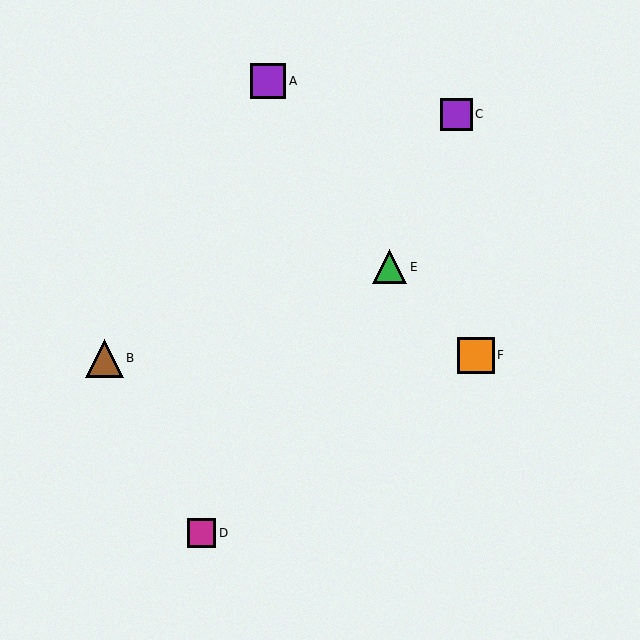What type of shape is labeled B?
Shape B is a brown triangle.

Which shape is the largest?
The brown triangle (labeled B) is the largest.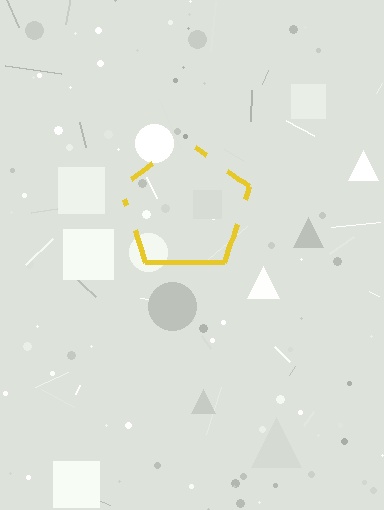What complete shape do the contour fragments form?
The contour fragments form a pentagon.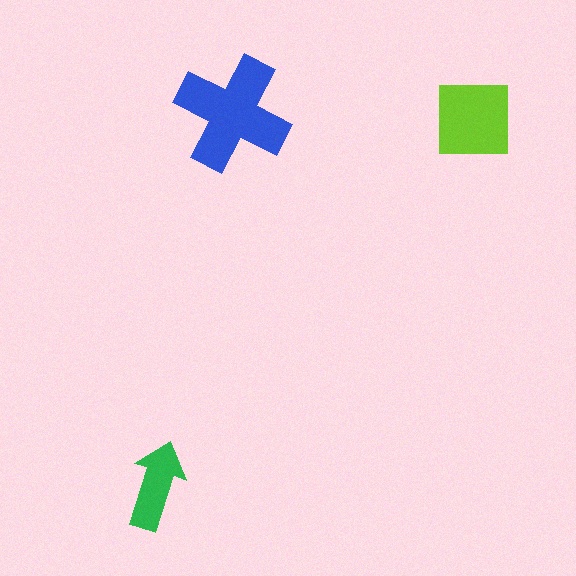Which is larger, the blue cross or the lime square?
The blue cross.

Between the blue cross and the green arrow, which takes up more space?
The blue cross.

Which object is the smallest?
The green arrow.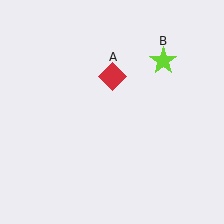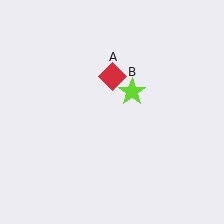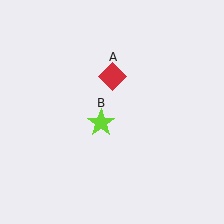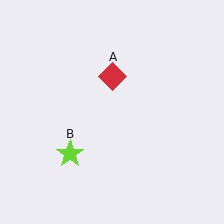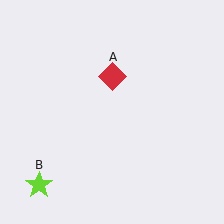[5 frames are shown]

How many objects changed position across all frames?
1 object changed position: lime star (object B).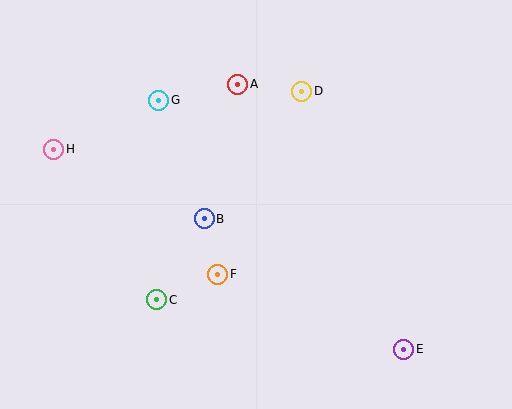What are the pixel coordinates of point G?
Point G is at (159, 100).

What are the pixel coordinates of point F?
Point F is at (218, 274).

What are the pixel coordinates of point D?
Point D is at (302, 91).